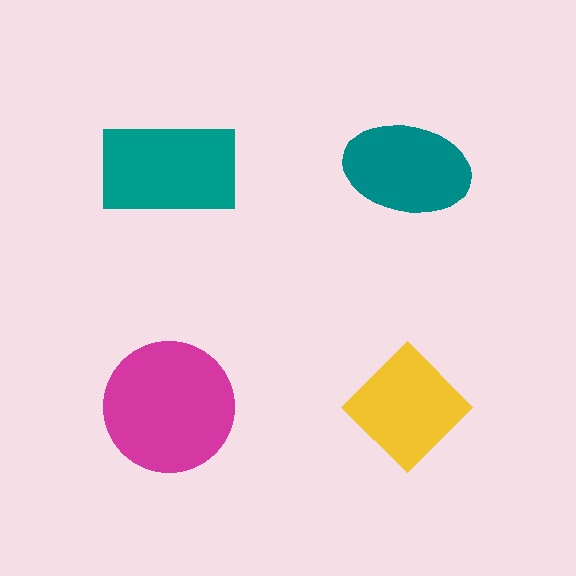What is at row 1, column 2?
A teal ellipse.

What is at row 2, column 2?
A yellow diamond.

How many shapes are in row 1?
2 shapes.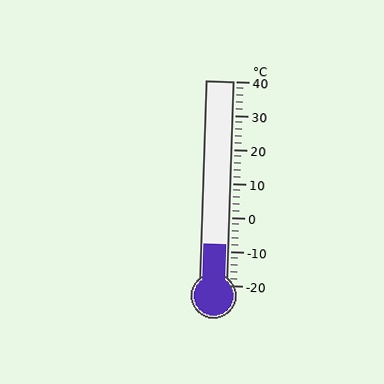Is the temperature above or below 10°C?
The temperature is below 10°C.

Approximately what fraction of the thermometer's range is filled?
The thermometer is filled to approximately 20% of its range.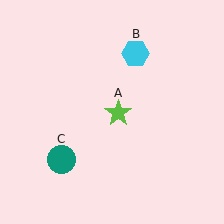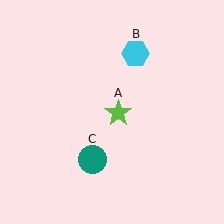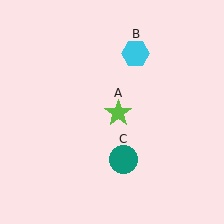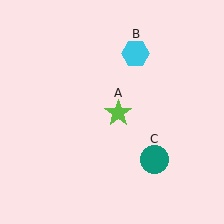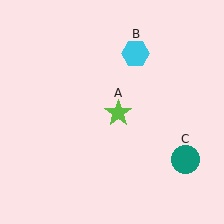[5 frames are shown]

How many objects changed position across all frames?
1 object changed position: teal circle (object C).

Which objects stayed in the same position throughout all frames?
Lime star (object A) and cyan hexagon (object B) remained stationary.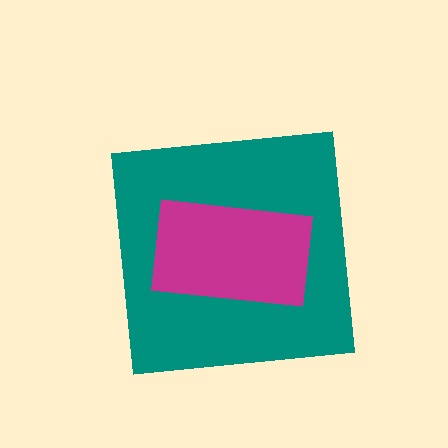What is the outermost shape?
The teal square.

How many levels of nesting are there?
2.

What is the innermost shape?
The magenta rectangle.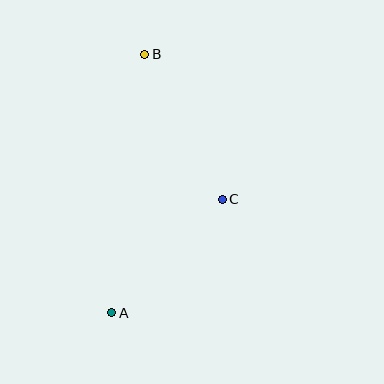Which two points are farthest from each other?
Points A and B are farthest from each other.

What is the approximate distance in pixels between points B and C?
The distance between B and C is approximately 165 pixels.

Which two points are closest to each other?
Points A and C are closest to each other.